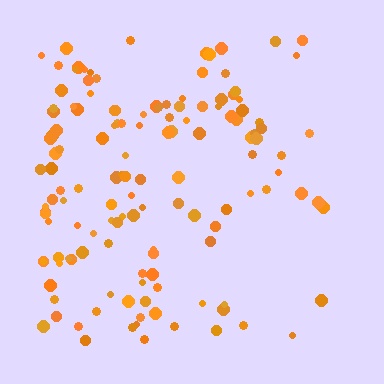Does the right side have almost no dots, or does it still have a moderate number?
Still a moderate number, just noticeably fewer than the left.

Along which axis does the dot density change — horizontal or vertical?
Horizontal.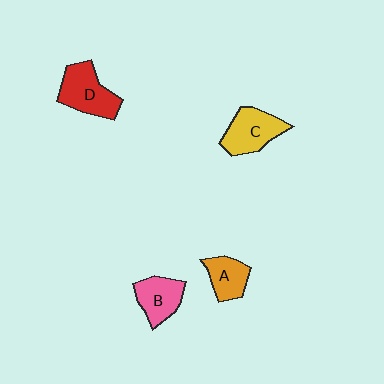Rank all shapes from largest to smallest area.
From largest to smallest: D (red), C (yellow), B (pink), A (orange).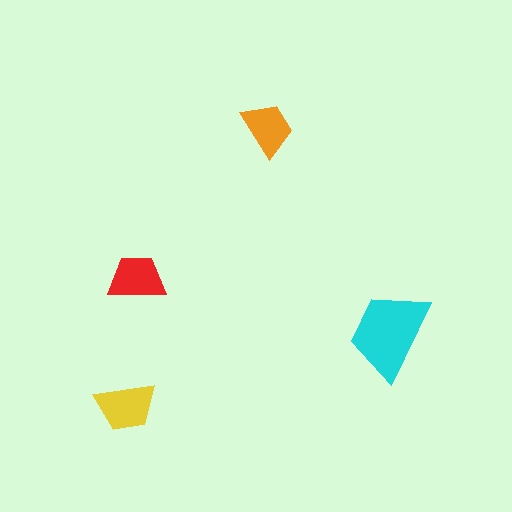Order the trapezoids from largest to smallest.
the cyan one, the yellow one, the red one, the orange one.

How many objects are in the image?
There are 4 objects in the image.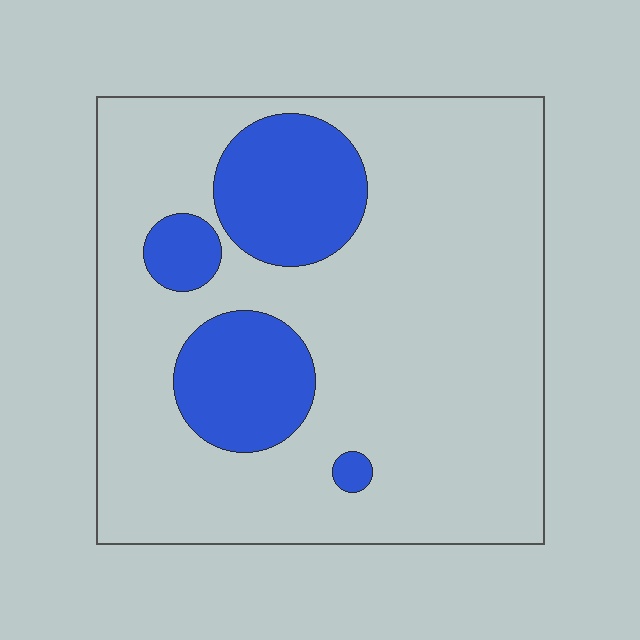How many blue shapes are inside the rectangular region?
4.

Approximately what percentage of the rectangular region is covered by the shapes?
Approximately 20%.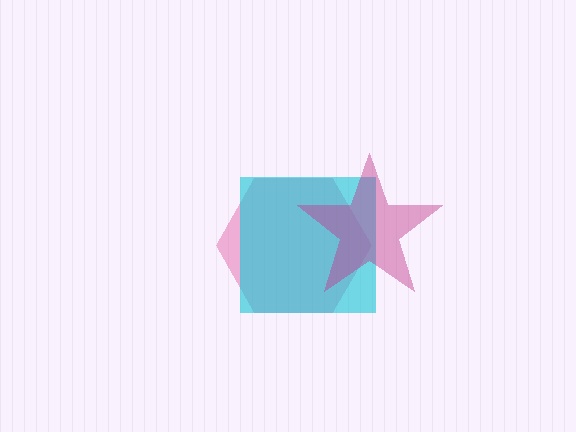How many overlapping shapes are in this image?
There are 3 overlapping shapes in the image.